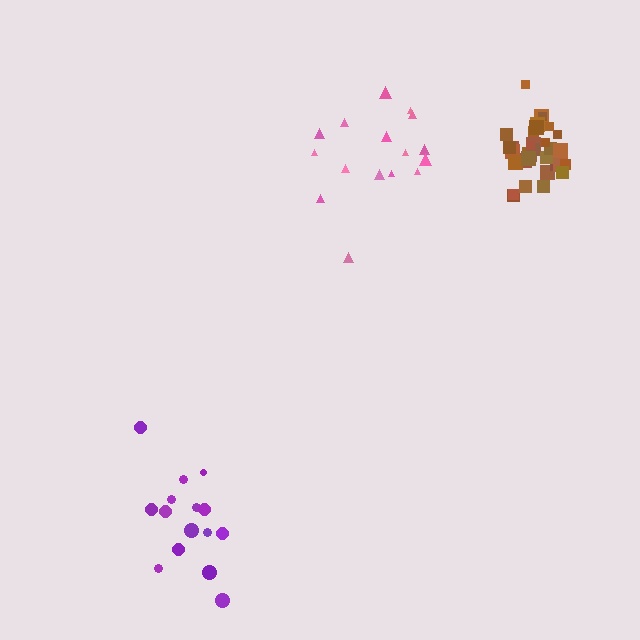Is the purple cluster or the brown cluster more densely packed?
Brown.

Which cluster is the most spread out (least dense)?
Purple.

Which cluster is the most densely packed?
Brown.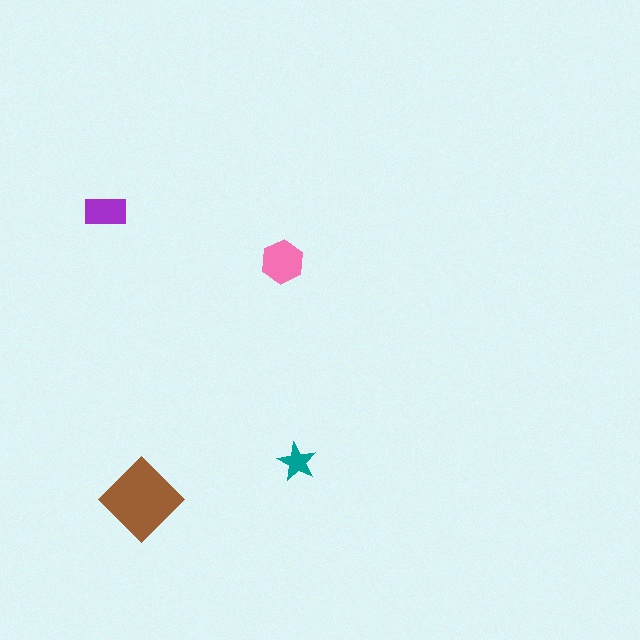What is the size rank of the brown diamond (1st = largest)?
1st.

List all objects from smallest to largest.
The teal star, the purple rectangle, the pink hexagon, the brown diamond.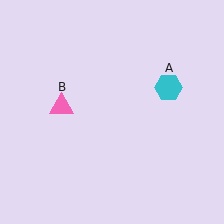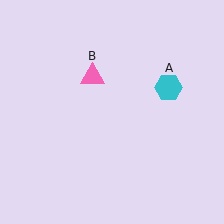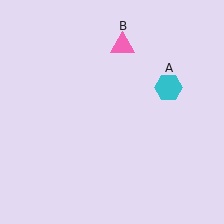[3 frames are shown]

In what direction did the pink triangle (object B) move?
The pink triangle (object B) moved up and to the right.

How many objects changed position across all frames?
1 object changed position: pink triangle (object B).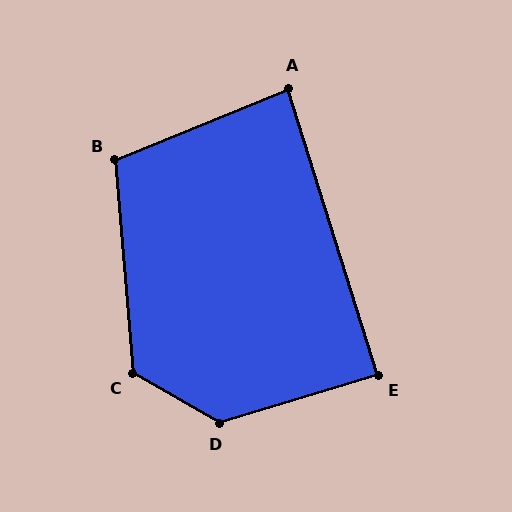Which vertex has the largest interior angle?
D, at approximately 134 degrees.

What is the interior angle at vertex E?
Approximately 89 degrees (approximately right).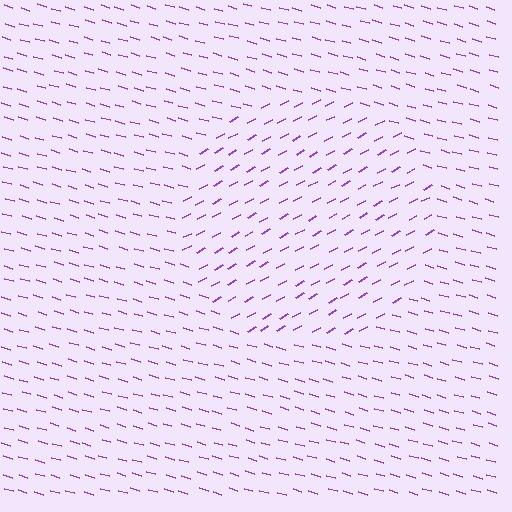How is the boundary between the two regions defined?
The boundary is defined purely by a change in line orientation (approximately 45 degrees difference). All lines are the same color and thickness.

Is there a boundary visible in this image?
Yes, there is a texture boundary formed by a change in line orientation.